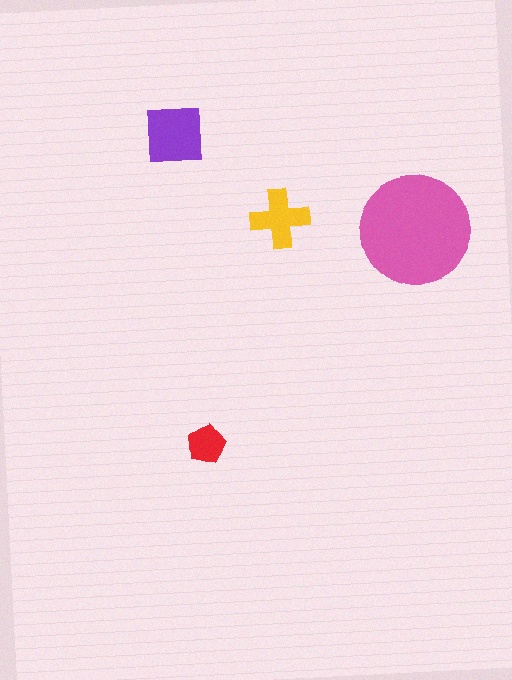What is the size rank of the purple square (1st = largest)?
2nd.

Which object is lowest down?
The red pentagon is bottommost.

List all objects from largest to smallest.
The pink circle, the purple square, the yellow cross, the red pentagon.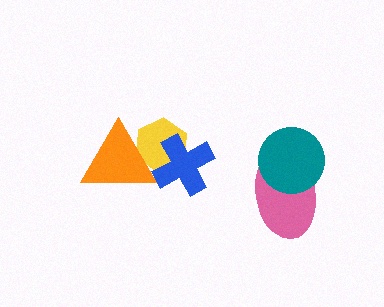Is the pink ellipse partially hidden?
Yes, it is partially covered by another shape.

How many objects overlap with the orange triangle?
2 objects overlap with the orange triangle.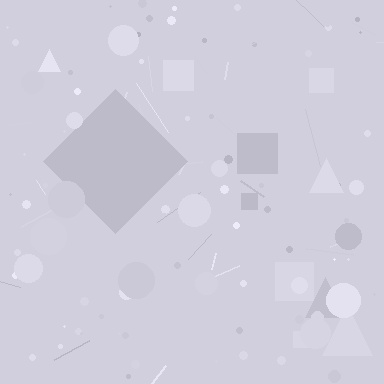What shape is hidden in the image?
A diamond is hidden in the image.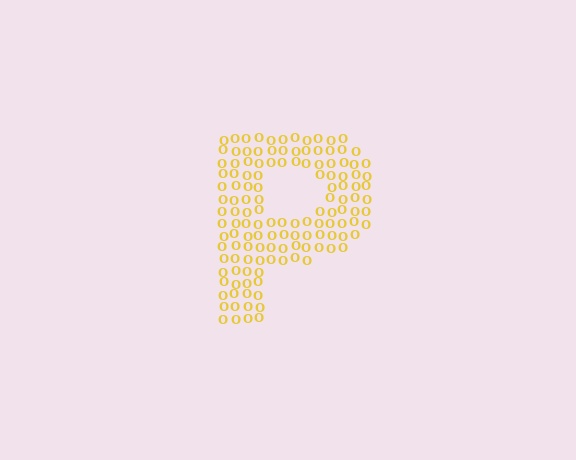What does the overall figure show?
The overall figure shows the letter P.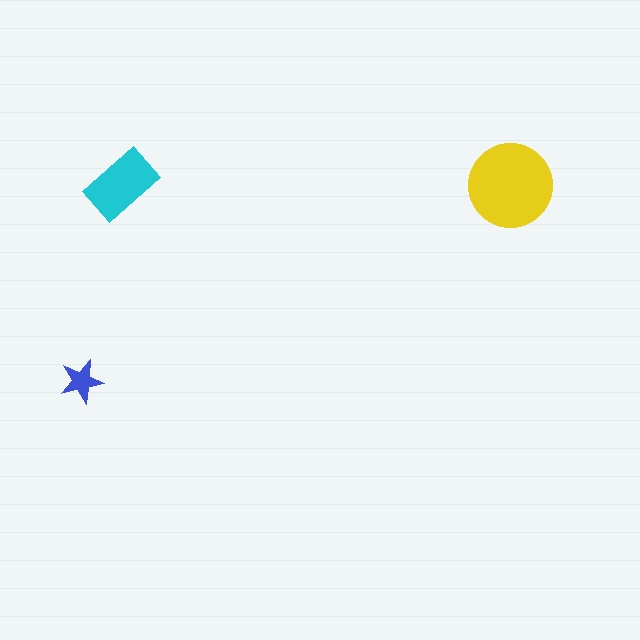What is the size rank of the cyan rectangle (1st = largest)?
2nd.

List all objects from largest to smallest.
The yellow circle, the cyan rectangle, the blue star.